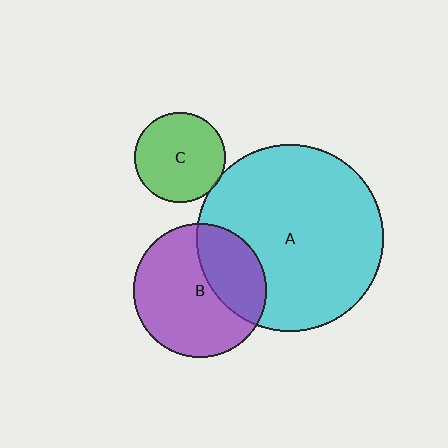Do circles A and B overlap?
Yes.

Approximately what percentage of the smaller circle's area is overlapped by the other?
Approximately 35%.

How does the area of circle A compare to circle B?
Approximately 2.0 times.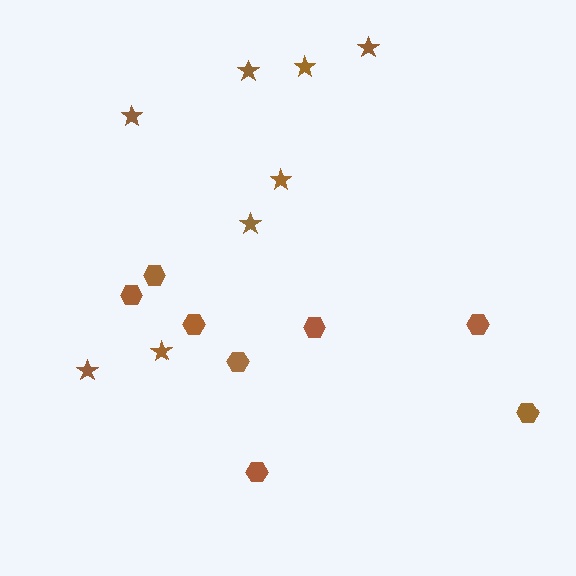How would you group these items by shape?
There are 2 groups: one group of stars (8) and one group of hexagons (8).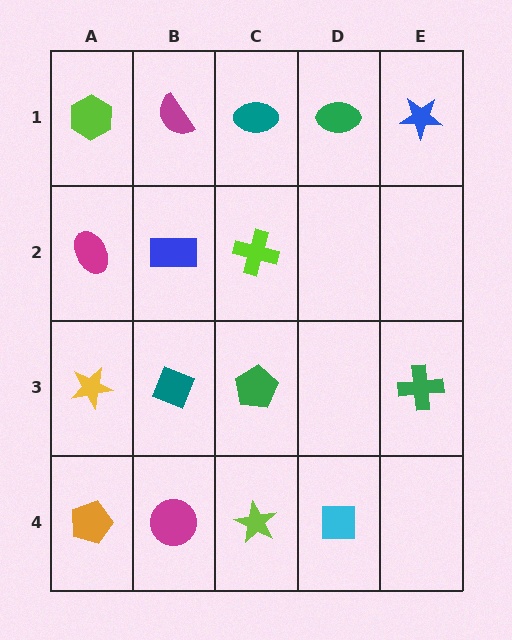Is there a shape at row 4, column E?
No, that cell is empty.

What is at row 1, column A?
A lime hexagon.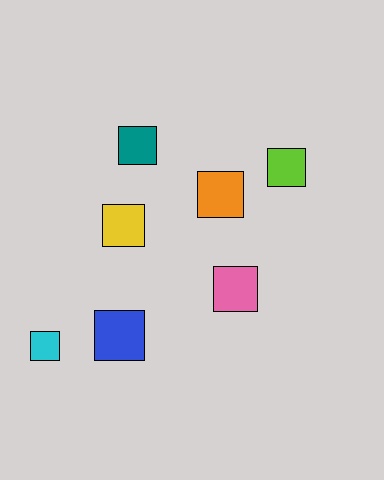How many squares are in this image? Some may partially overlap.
There are 7 squares.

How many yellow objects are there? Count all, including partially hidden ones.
There is 1 yellow object.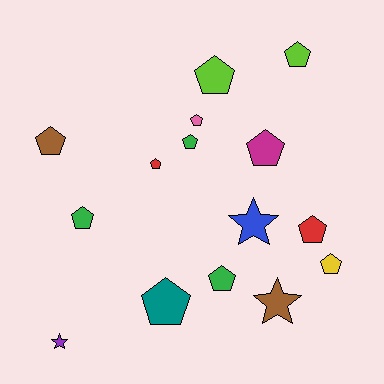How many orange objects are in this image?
There are no orange objects.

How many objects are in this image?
There are 15 objects.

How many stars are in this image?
There are 3 stars.